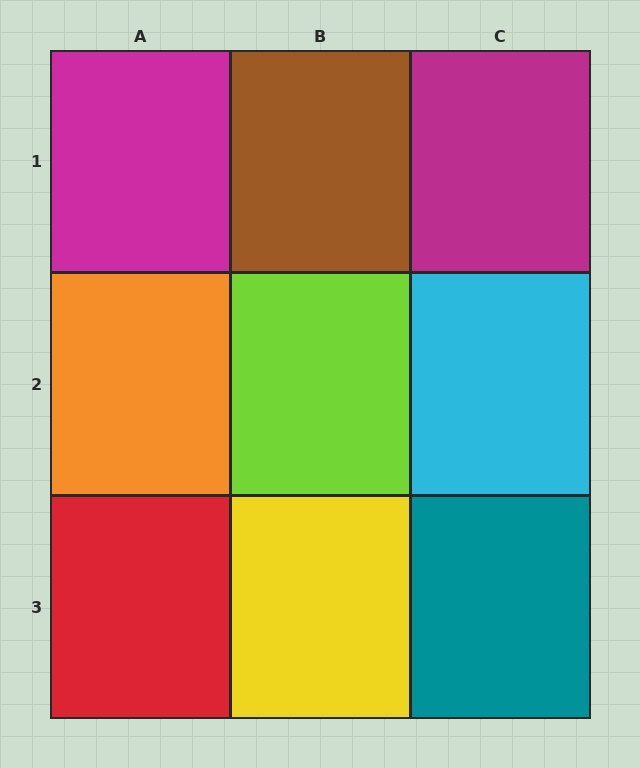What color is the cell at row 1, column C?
Magenta.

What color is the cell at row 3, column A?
Red.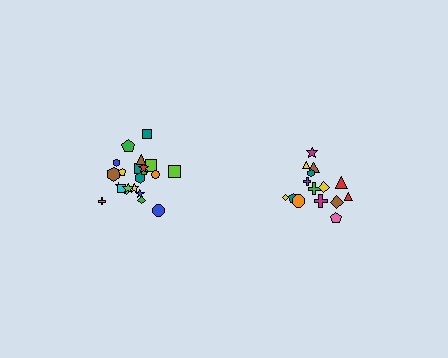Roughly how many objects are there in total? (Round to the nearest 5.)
Roughly 35 objects in total.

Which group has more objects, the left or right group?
The left group.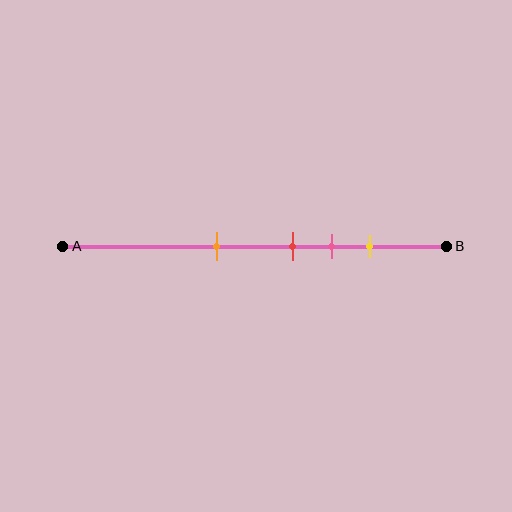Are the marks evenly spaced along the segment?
No, the marks are not evenly spaced.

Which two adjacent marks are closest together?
The red and pink marks are the closest adjacent pair.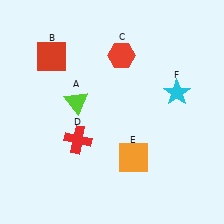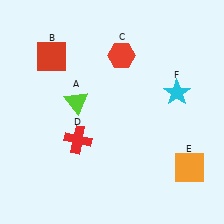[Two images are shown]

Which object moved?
The orange square (E) moved right.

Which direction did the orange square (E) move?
The orange square (E) moved right.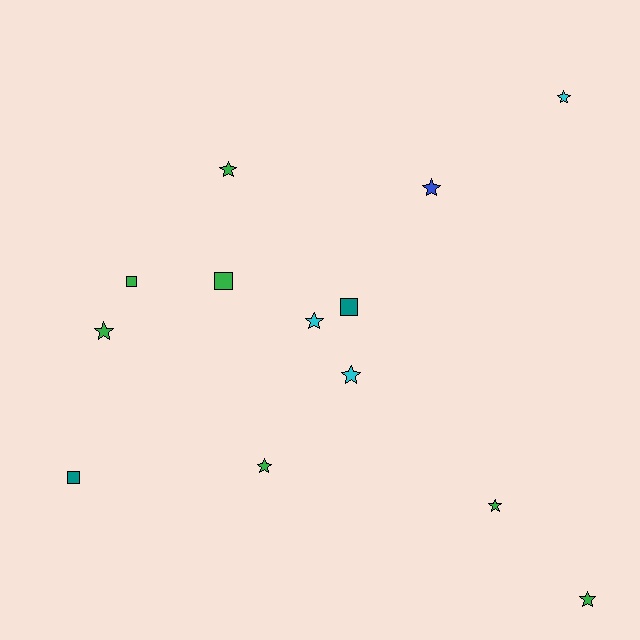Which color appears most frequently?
Green, with 7 objects.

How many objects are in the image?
There are 13 objects.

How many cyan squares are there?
There are no cyan squares.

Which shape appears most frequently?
Star, with 9 objects.